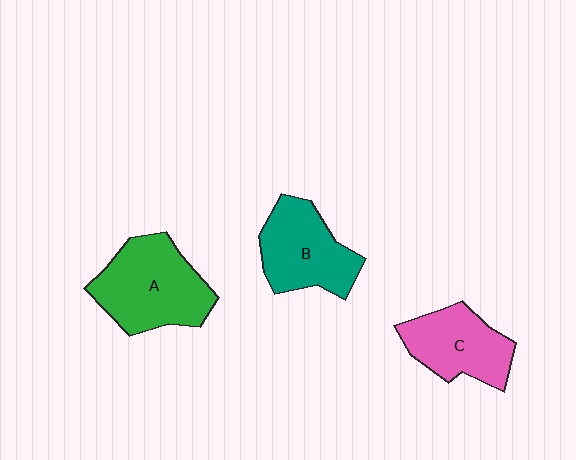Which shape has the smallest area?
Shape C (pink).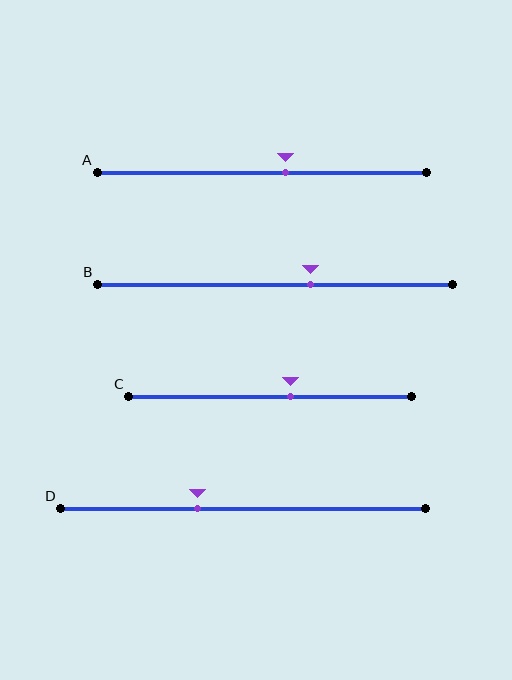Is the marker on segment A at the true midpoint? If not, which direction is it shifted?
No, the marker on segment A is shifted to the right by about 7% of the segment length.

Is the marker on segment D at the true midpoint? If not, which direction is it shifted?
No, the marker on segment D is shifted to the left by about 12% of the segment length.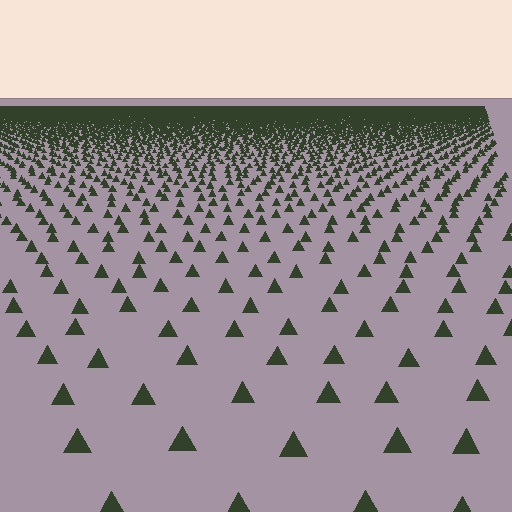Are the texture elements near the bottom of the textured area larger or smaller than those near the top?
Larger. Near the bottom, elements are closer to the viewer and appear at a bigger on-screen size.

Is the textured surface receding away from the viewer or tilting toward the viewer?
The surface is receding away from the viewer. Texture elements get smaller and denser toward the top.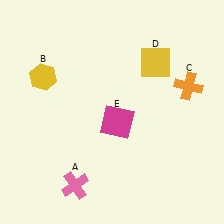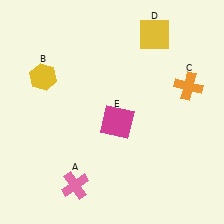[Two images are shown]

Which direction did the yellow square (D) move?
The yellow square (D) moved up.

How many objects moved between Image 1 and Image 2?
1 object moved between the two images.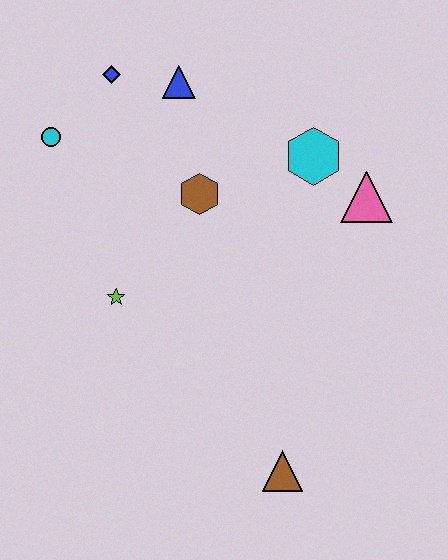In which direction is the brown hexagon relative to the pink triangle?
The brown hexagon is to the left of the pink triangle.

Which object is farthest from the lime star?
The pink triangle is farthest from the lime star.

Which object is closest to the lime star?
The brown hexagon is closest to the lime star.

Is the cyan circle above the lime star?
Yes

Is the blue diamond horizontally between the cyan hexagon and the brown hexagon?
No